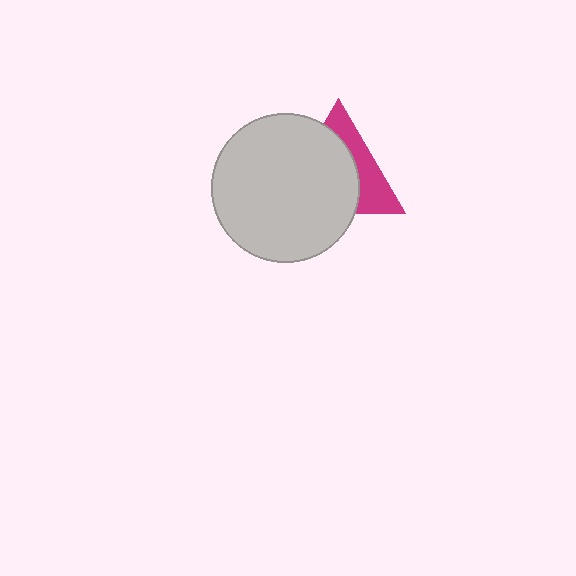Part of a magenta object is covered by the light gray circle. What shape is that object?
It is a triangle.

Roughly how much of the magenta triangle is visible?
A small part of it is visible (roughly 37%).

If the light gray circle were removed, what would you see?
You would see the complete magenta triangle.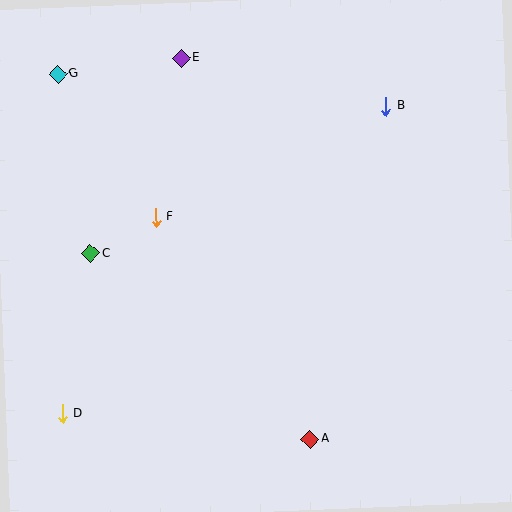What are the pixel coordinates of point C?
Point C is at (91, 253).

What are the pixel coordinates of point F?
Point F is at (156, 217).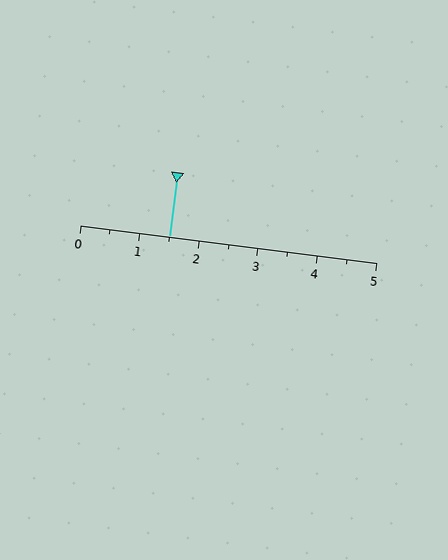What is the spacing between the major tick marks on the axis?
The major ticks are spaced 1 apart.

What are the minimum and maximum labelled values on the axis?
The axis runs from 0 to 5.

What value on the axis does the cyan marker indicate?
The marker indicates approximately 1.5.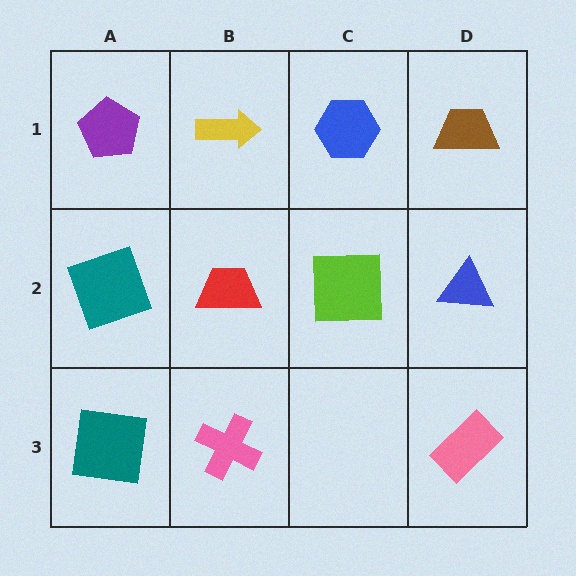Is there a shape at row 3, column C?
No, that cell is empty.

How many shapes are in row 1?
4 shapes.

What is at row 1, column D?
A brown trapezoid.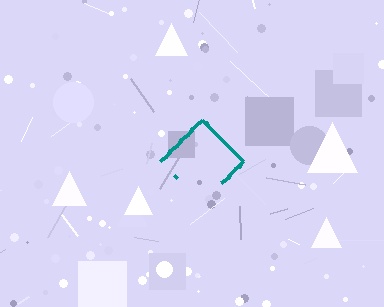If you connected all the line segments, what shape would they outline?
They would outline a diamond.